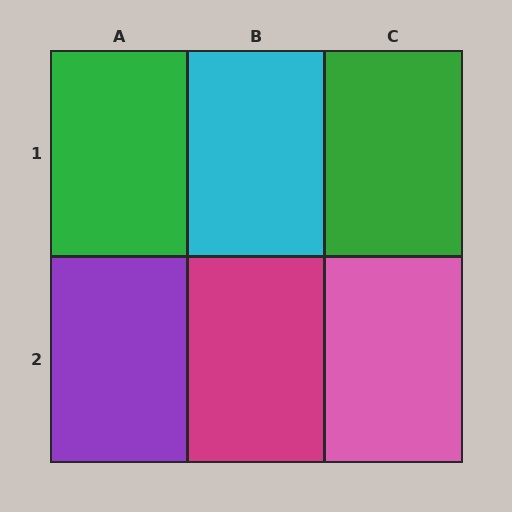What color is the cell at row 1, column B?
Cyan.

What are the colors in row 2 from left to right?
Purple, magenta, pink.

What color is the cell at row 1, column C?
Green.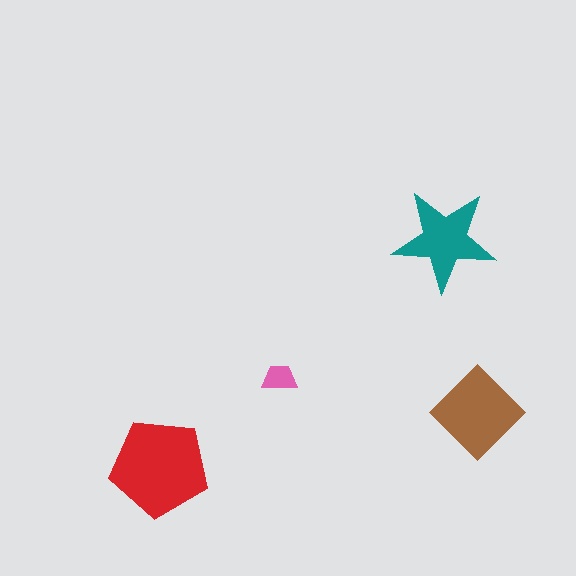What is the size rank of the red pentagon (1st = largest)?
1st.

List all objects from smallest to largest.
The pink trapezoid, the teal star, the brown diamond, the red pentagon.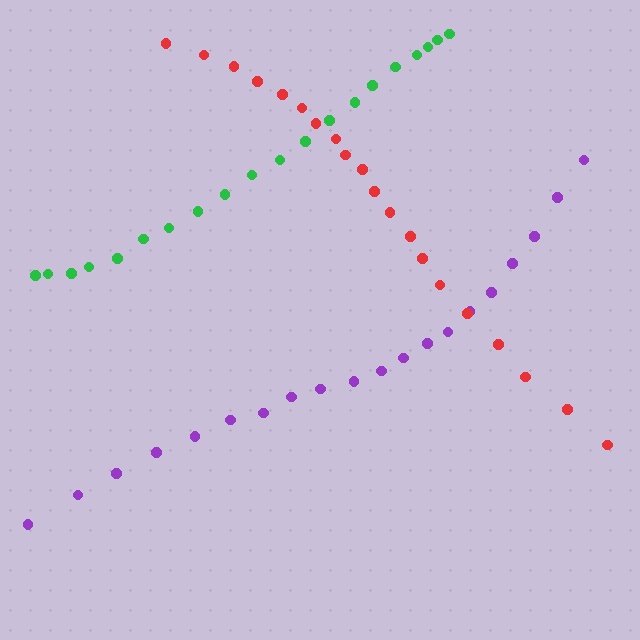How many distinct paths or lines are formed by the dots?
There are 3 distinct paths.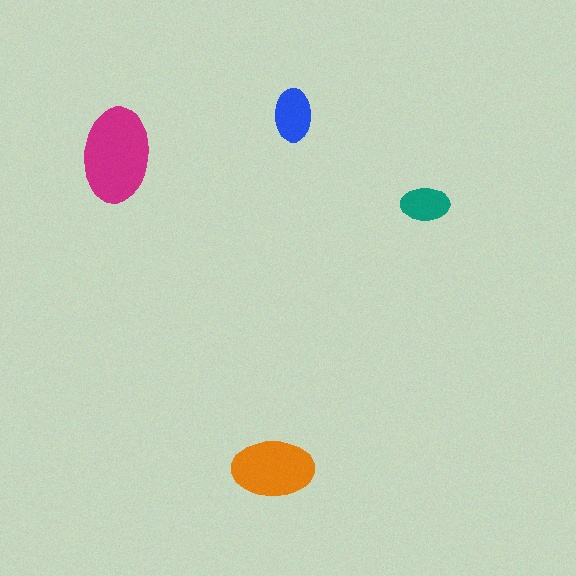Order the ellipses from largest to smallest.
the magenta one, the orange one, the blue one, the teal one.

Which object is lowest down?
The orange ellipse is bottommost.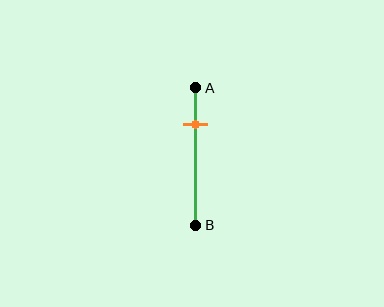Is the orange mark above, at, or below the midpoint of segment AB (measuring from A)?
The orange mark is above the midpoint of segment AB.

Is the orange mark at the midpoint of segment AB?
No, the mark is at about 25% from A, not at the 50% midpoint.